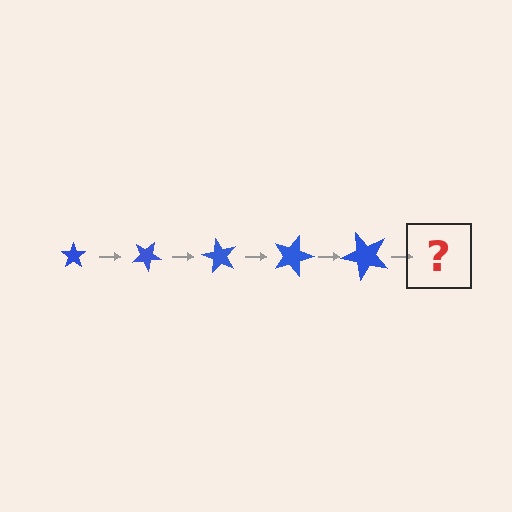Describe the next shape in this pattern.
It should be a star, larger than the previous one and rotated 150 degrees from the start.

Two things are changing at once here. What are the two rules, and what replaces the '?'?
The two rules are that the star grows larger each step and it rotates 30 degrees each step. The '?' should be a star, larger than the previous one and rotated 150 degrees from the start.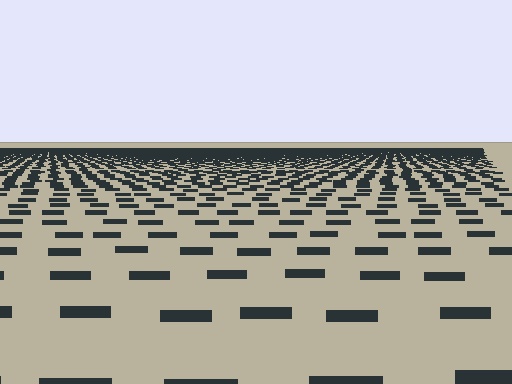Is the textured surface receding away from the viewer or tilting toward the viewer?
The surface is receding away from the viewer. Texture elements get smaller and denser toward the top.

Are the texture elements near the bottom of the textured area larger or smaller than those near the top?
Larger. Near the bottom, elements are closer to the viewer and appear at a bigger on-screen size.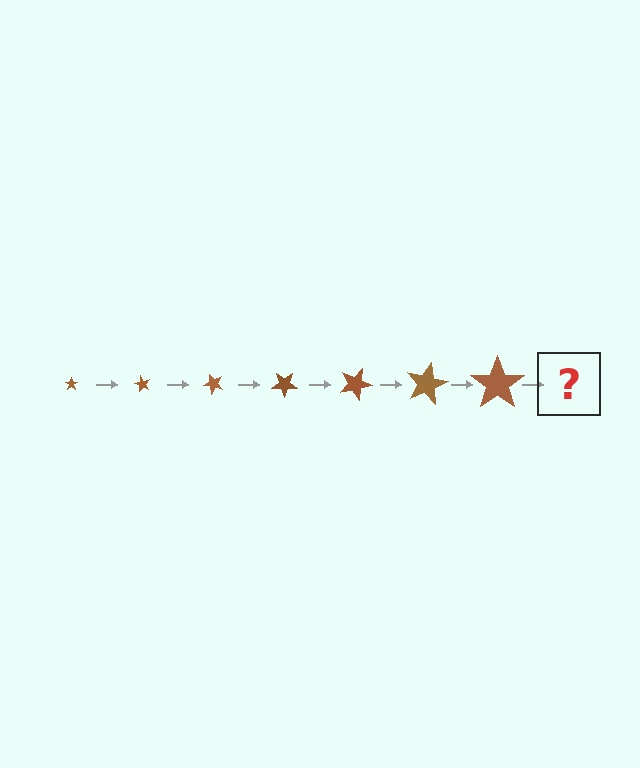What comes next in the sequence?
The next element should be a star, larger than the previous one and rotated 420 degrees from the start.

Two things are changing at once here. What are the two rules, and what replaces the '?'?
The two rules are that the star grows larger each step and it rotates 60 degrees each step. The '?' should be a star, larger than the previous one and rotated 420 degrees from the start.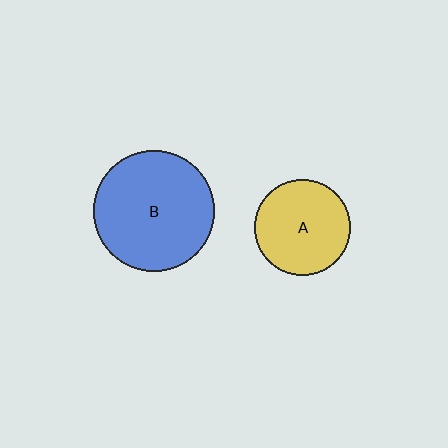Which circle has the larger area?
Circle B (blue).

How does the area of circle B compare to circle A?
Approximately 1.6 times.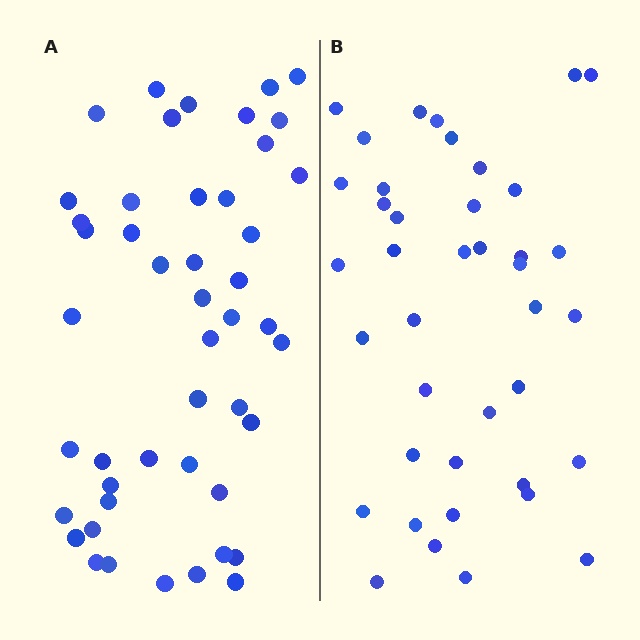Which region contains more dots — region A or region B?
Region A (the left region) has more dots.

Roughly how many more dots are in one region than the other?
Region A has roughly 8 or so more dots than region B.